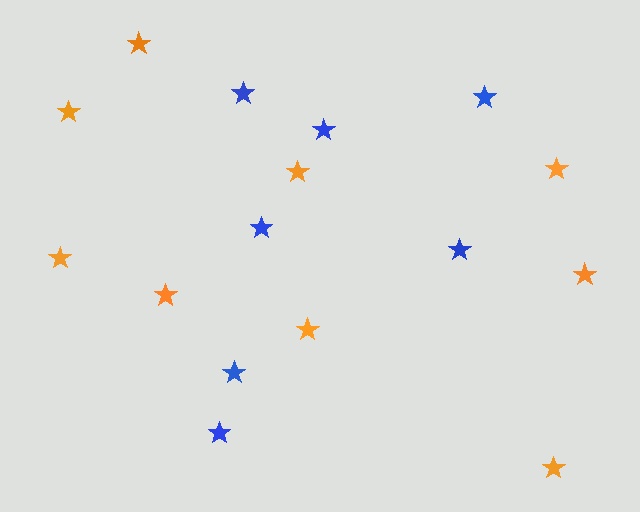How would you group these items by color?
There are 2 groups: one group of blue stars (7) and one group of orange stars (9).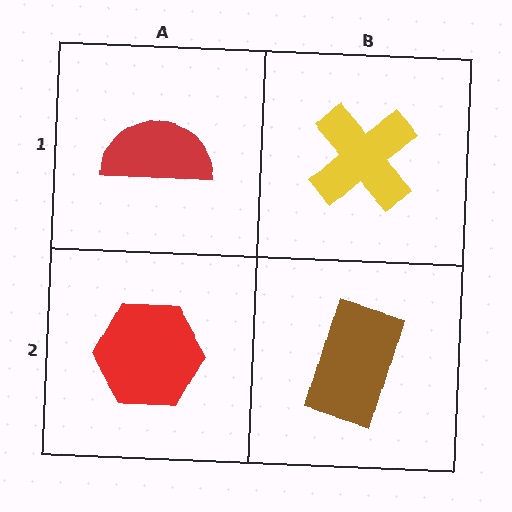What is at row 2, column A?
A red hexagon.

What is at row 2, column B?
A brown rectangle.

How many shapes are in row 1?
2 shapes.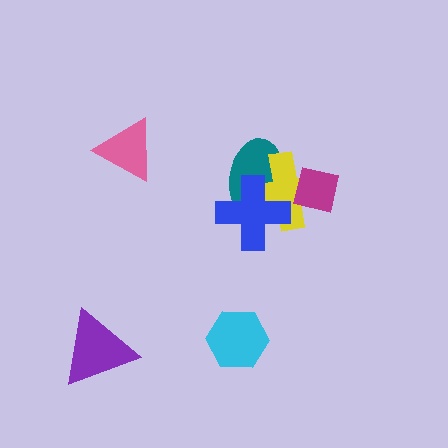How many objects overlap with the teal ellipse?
3 objects overlap with the teal ellipse.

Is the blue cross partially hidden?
No, no other shape covers it.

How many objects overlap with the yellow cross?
3 objects overlap with the yellow cross.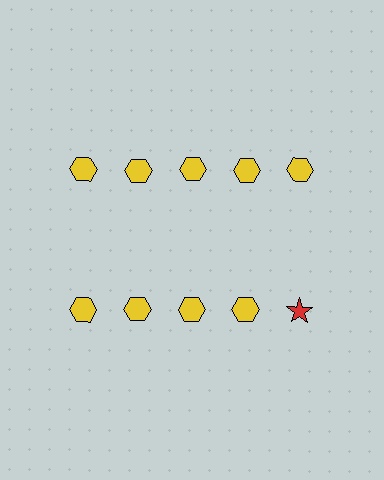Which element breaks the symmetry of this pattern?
The red star in the second row, rightmost column breaks the symmetry. All other shapes are yellow hexagons.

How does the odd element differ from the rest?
It differs in both color (red instead of yellow) and shape (star instead of hexagon).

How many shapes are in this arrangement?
There are 10 shapes arranged in a grid pattern.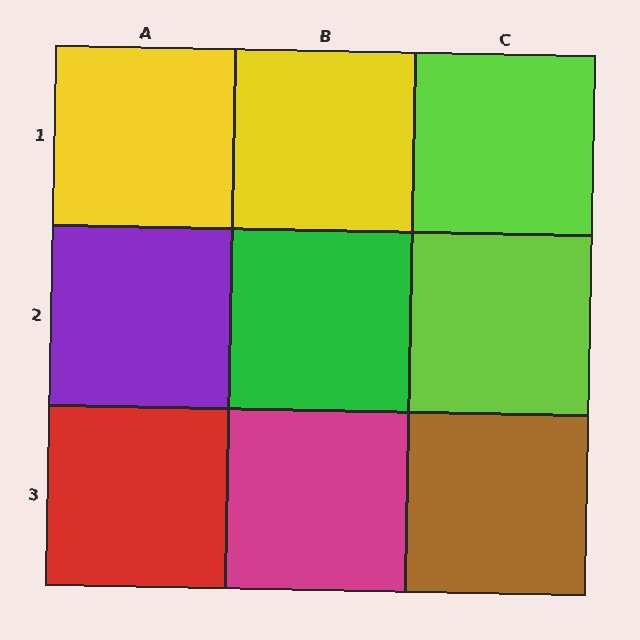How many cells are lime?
2 cells are lime.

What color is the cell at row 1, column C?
Lime.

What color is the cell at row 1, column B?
Yellow.